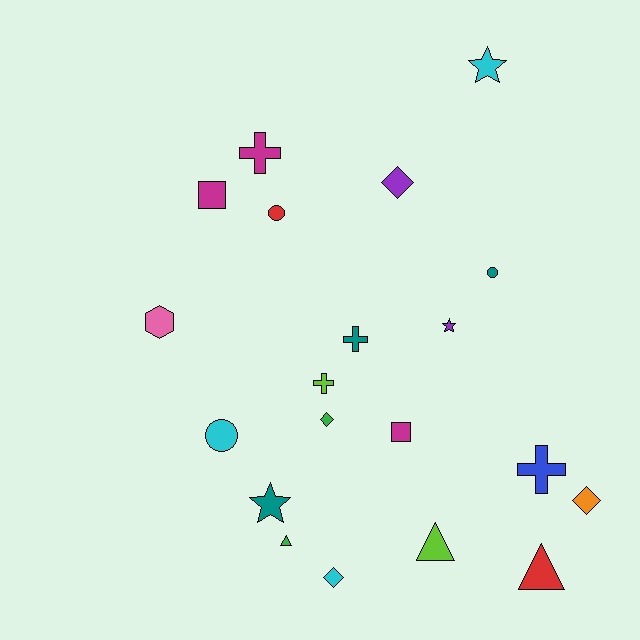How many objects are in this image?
There are 20 objects.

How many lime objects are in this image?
There are 2 lime objects.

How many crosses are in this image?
There are 4 crosses.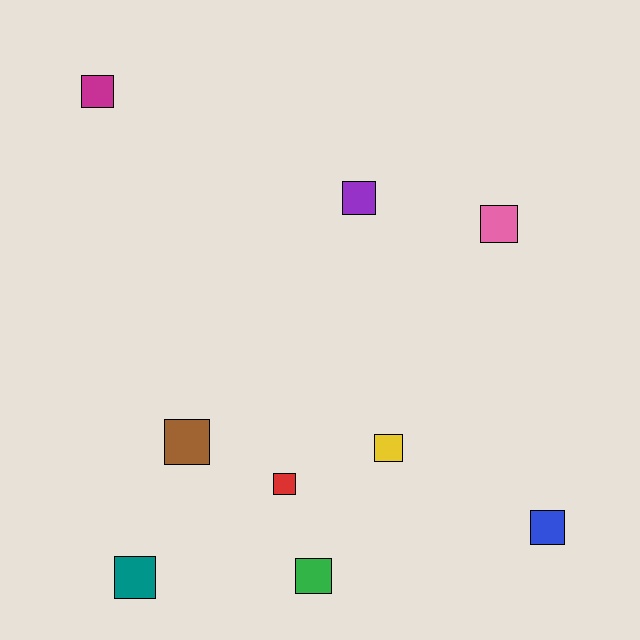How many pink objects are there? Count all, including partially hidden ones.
There is 1 pink object.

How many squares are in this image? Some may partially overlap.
There are 9 squares.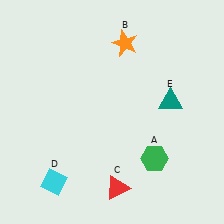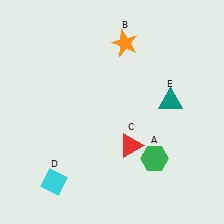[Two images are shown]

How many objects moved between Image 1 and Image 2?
1 object moved between the two images.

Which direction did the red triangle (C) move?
The red triangle (C) moved up.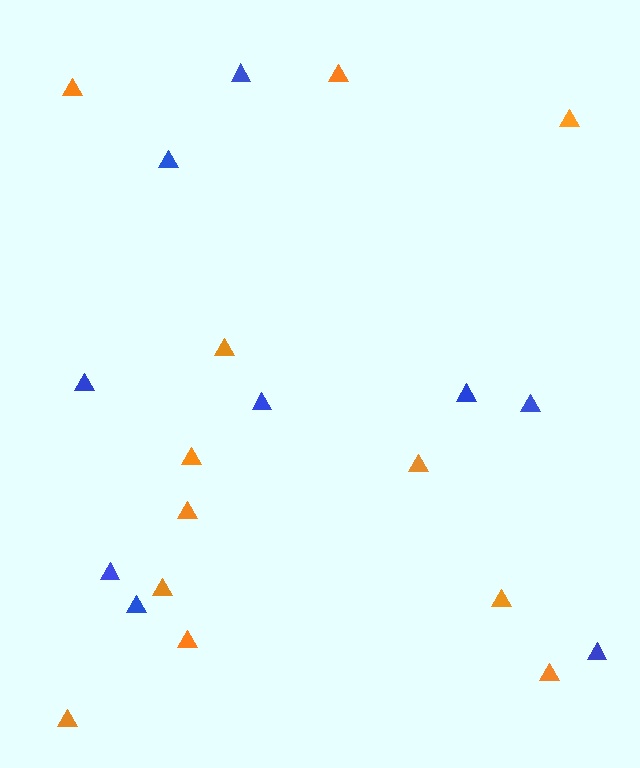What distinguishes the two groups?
There are 2 groups: one group of blue triangles (9) and one group of orange triangles (12).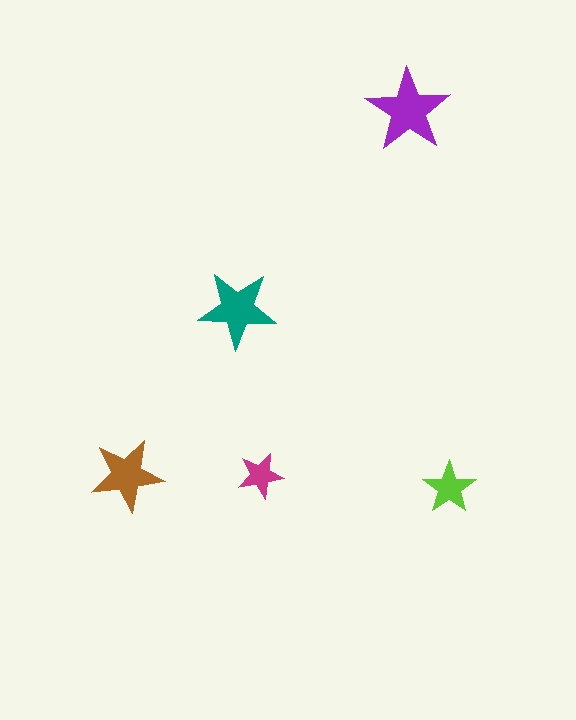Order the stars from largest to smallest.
the purple one, the teal one, the brown one, the lime one, the magenta one.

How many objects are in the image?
There are 5 objects in the image.